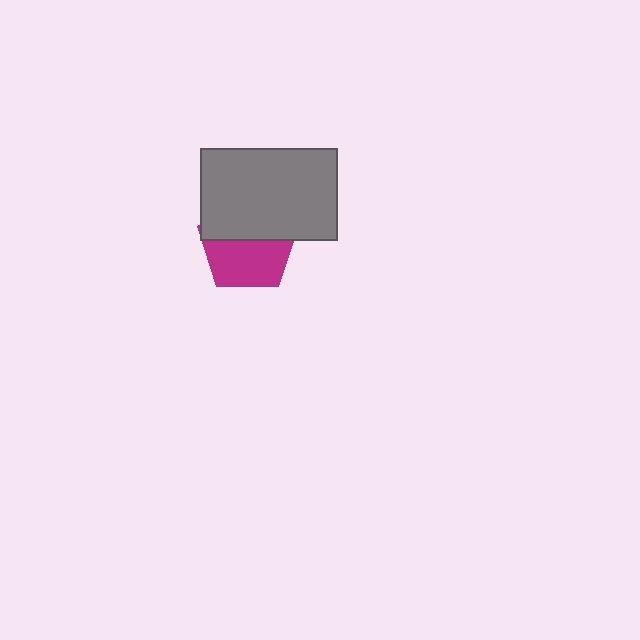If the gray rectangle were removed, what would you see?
You would see the complete magenta pentagon.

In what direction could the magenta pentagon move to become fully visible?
The magenta pentagon could move down. That would shift it out from behind the gray rectangle entirely.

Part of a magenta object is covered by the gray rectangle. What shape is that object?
It is a pentagon.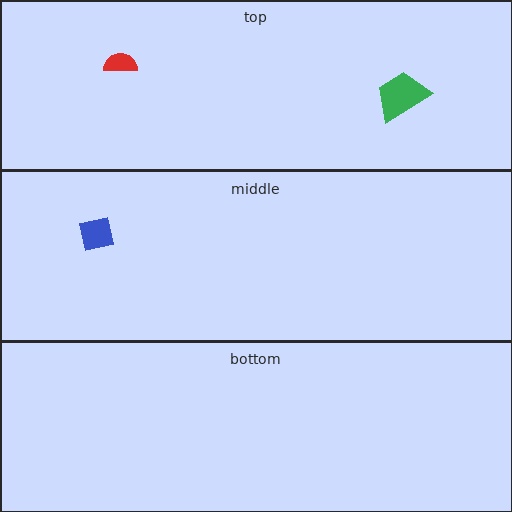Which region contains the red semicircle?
The top region.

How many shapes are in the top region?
2.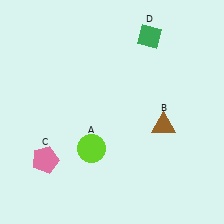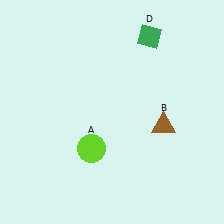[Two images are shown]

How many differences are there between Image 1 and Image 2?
There is 1 difference between the two images.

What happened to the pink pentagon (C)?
The pink pentagon (C) was removed in Image 2. It was in the bottom-left area of Image 1.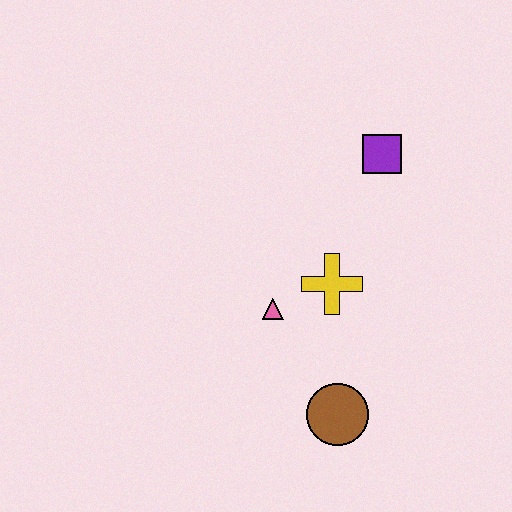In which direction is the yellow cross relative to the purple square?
The yellow cross is below the purple square.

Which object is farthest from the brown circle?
The purple square is farthest from the brown circle.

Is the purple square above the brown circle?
Yes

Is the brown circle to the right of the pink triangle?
Yes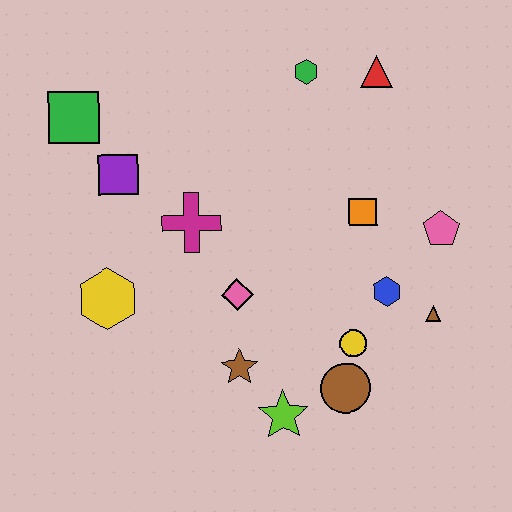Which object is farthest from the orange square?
The green square is farthest from the orange square.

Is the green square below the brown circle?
No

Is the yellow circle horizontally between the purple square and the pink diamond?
No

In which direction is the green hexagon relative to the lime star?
The green hexagon is above the lime star.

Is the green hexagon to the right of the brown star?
Yes